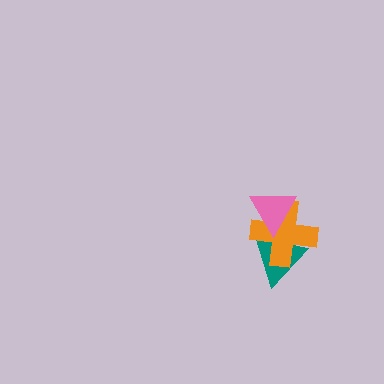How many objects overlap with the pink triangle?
2 objects overlap with the pink triangle.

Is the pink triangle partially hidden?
No, no other shape covers it.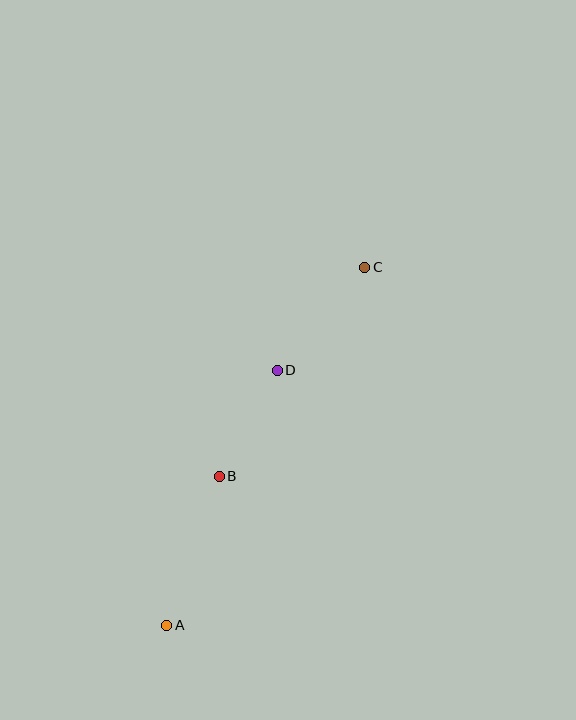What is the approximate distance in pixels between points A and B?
The distance between A and B is approximately 158 pixels.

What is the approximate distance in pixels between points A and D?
The distance between A and D is approximately 278 pixels.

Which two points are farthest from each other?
Points A and C are farthest from each other.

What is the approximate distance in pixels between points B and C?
The distance between B and C is approximately 255 pixels.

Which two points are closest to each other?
Points B and D are closest to each other.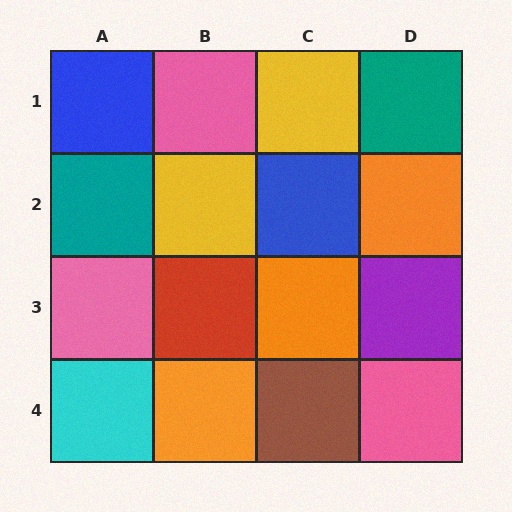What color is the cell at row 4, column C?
Brown.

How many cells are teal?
2 cells are teal.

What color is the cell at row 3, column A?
Pink.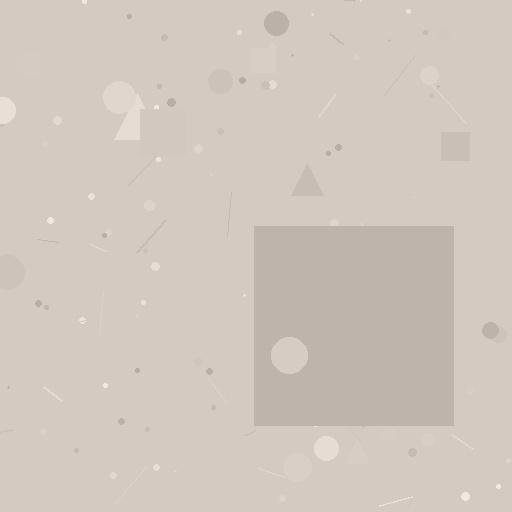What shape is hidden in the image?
A square is hidden in the image.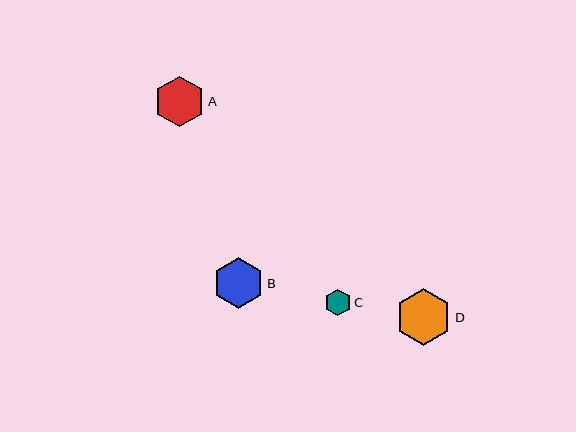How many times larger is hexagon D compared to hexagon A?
Hexagon D is approximately 1.1 times the size of hexagon A.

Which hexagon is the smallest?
Hexagon C is the smallest with a size of approximately 27 pixels.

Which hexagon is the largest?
Hexagon D is the largest with a size of approximately 56 pixels.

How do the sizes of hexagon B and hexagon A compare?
Hexagon B and hexagon A are approximately the same size.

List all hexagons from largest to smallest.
From largest to smallest: D, B, A, C.